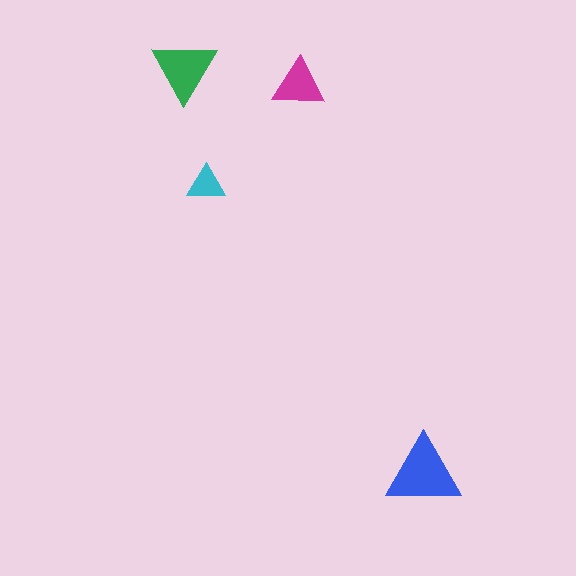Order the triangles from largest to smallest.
the blue one, the green one, the magenta one, the cyan one.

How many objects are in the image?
There are 4 objects in the image.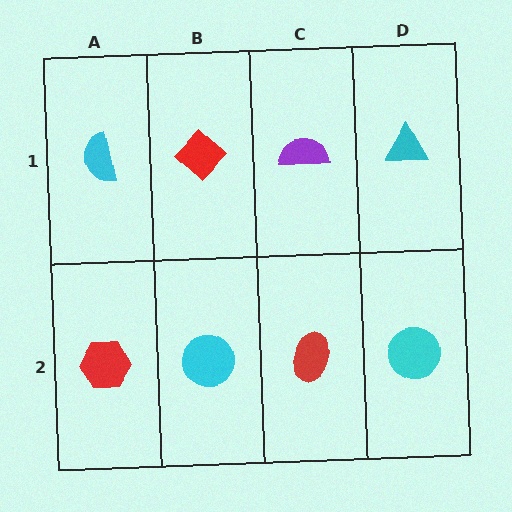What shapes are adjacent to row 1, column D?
A cyan circle (row 2, column D), a purple semicircle (row 1, column C).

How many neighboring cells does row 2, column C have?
3.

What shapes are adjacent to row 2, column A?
A cyan semicircle (row 1, column A), a cyan circle (row 2, column B).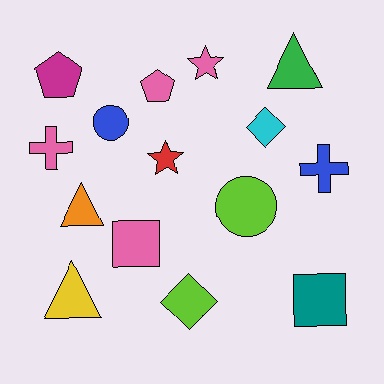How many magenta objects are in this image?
There is 1 magenta object.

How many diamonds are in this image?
There are 2 diamonds.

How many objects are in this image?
There are 15 objects.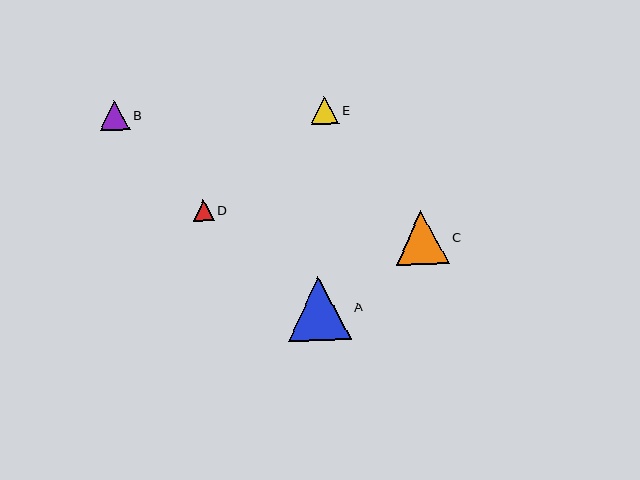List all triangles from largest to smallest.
From largest to smallest: A, C, B, E, D.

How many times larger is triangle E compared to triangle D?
Triangle E is approximately 1.4 times the size of triangle D.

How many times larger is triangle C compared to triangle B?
Triangle C is approximately 1.8 times the size of triangle B.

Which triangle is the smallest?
Triangle D is the smallest with a size of approximately 21 pixels.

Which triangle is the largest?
Triangle A is the largest with a size of approximately 64 pixels.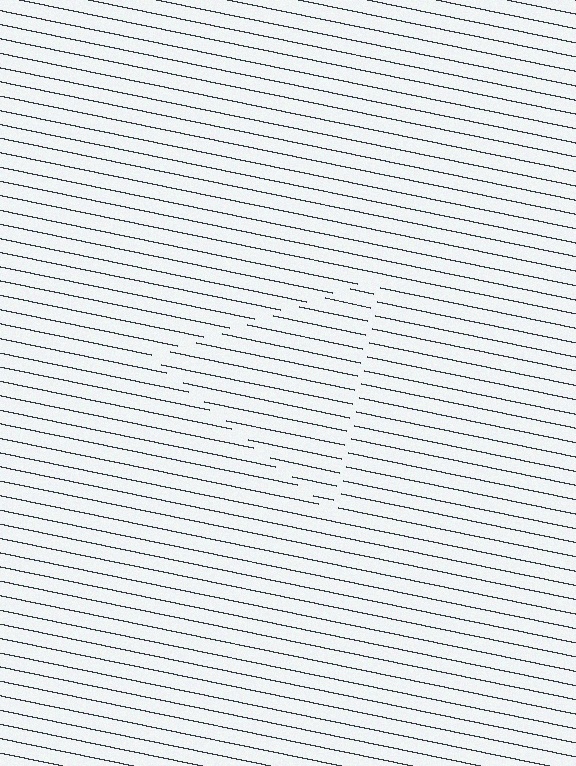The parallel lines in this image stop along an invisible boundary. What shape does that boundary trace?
An illusory triangle. The interior of the shape contains the same grating, shifted by half a period — the contour is defined by the phase discontinuity where line-ends from the inner and outer gratings abut.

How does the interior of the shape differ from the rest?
The interior of the shape contains the same grating, shifted by half a period — the contour is defined by the phase discontinuity where line-ends from the inner and outer gratings abut.